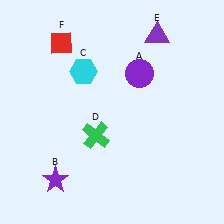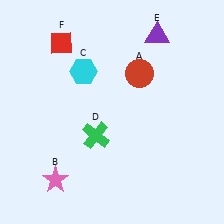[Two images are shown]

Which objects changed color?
A changed from purple to red. B changed from purple to pink.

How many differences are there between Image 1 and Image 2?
There are 2 differences between the two images.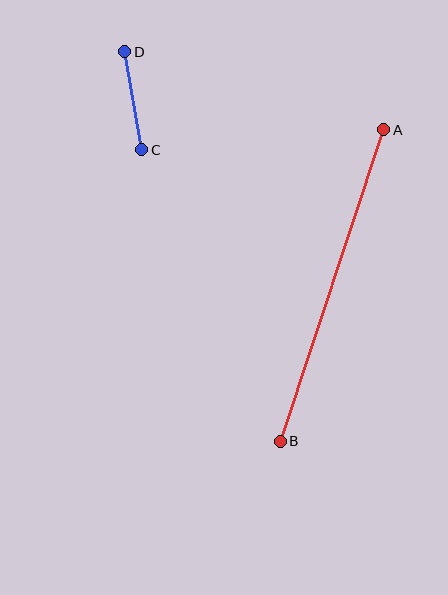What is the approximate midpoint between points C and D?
The midpoint is at approximately (133, 101) pixels.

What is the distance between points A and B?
The distance is approximately 328 pixels.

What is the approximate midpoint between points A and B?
The midpoint is at approximately (332, 286) pixels.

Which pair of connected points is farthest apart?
Points A and B are farthest apart.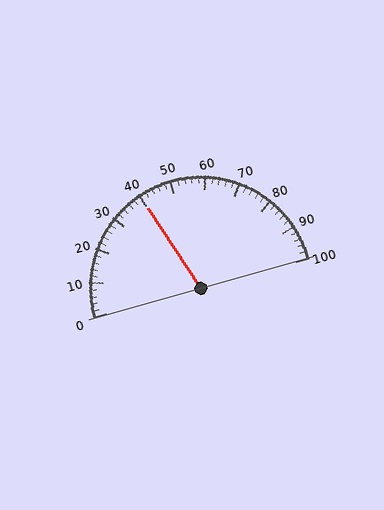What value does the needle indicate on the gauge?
The needle indicates approximately 40.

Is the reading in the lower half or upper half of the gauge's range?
The reading is in the lower half of the range (0 to 100).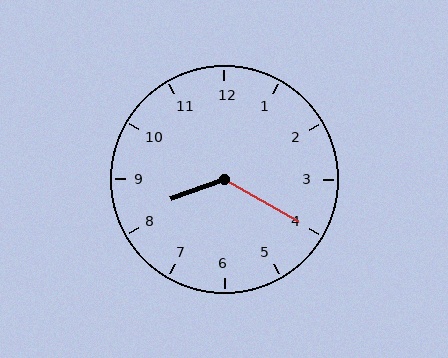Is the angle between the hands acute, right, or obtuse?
It is obtuse.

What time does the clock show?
8:20.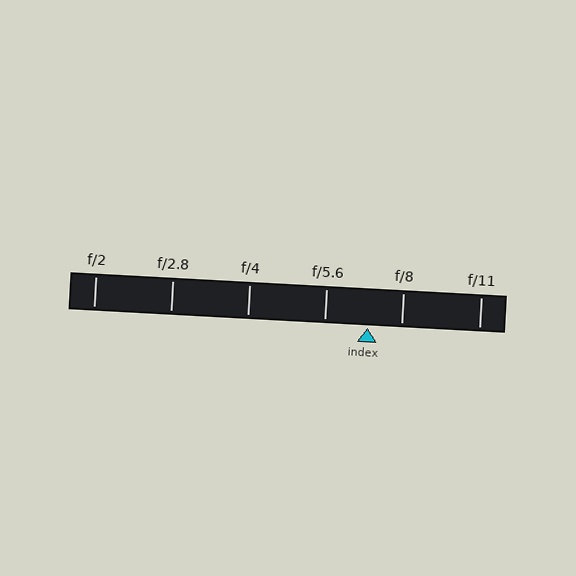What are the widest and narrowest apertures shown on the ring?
The widest aperture shown is f/2 and the narrowest is f/11.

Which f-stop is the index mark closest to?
The index mark is closest to f/8.